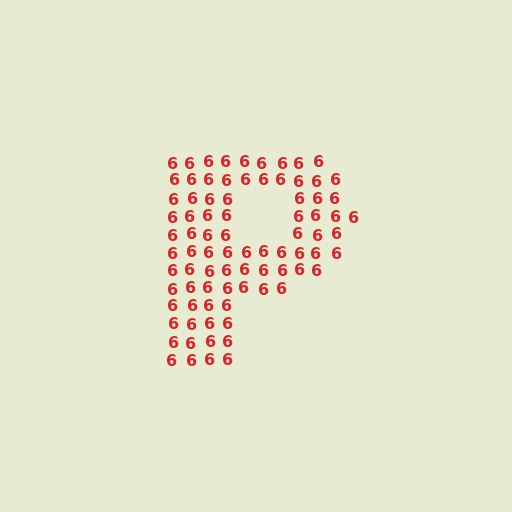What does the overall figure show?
The overall figure shows the letter P.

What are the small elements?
The small elements are digit 6's.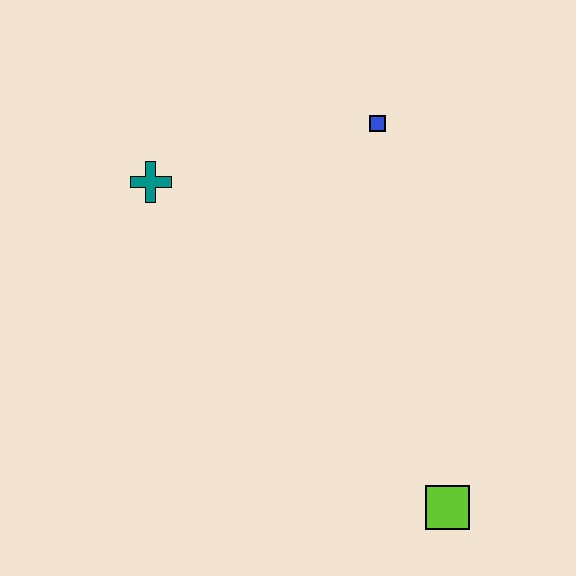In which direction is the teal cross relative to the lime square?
The teal cross is above the lime square.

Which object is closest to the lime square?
The blue square is closest to the lime square.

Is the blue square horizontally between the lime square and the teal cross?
Yes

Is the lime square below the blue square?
Yes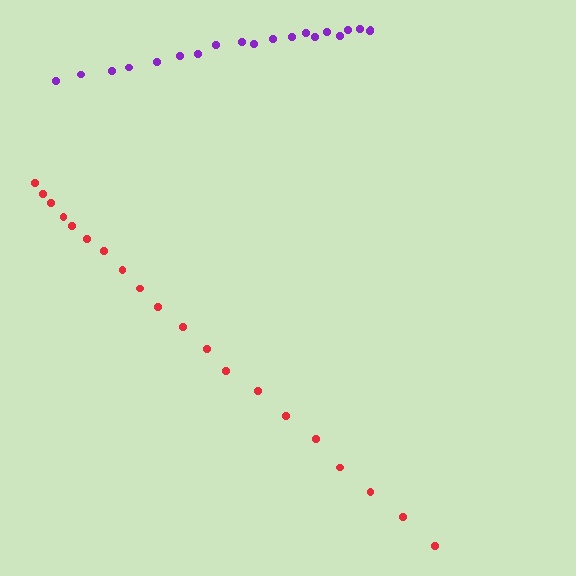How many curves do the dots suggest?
There are 2 distinct paths.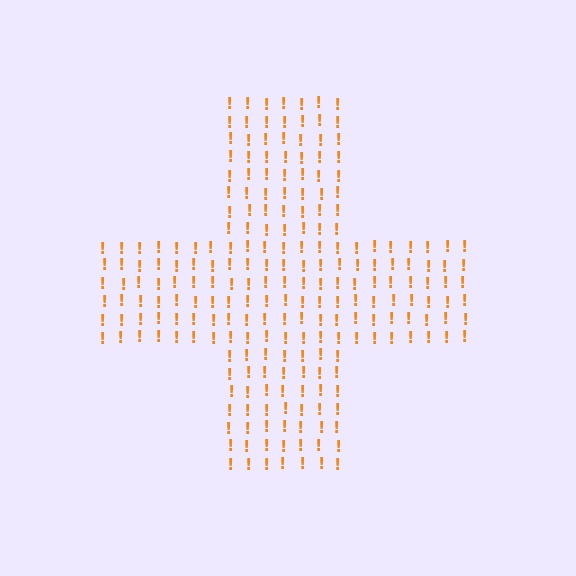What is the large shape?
The large shape is a cross.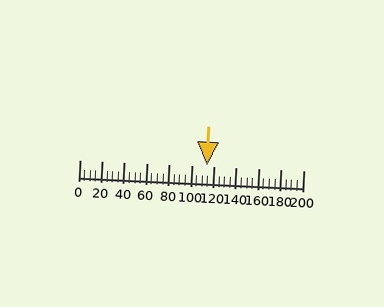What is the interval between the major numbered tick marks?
The major tick marks are spaced 20 units apart.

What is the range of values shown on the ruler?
The ruler shows values from 0 to 200.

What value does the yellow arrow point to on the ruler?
The yellow arrow points to approximately 114.